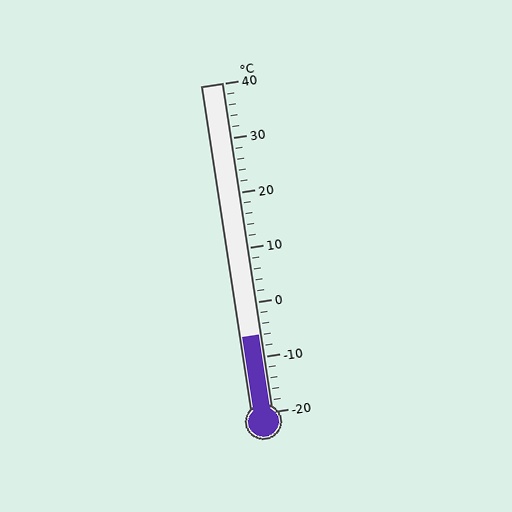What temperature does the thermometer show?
The thermometer shows approximately -6°C.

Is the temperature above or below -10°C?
The temperature is above -10°C.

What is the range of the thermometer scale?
The thermometer scale ranges from -20°C to 40°C.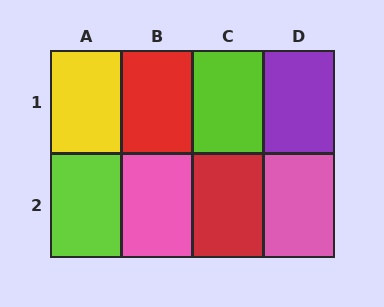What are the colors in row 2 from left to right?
Lime, pink, red, pink.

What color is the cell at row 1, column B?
Red.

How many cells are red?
2 cells are red.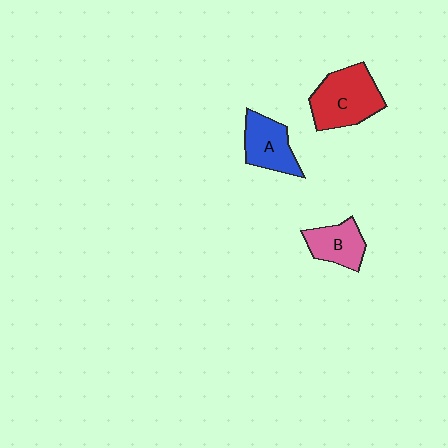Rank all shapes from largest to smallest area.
From largest to smallest: C (red), A (blue), B (pink).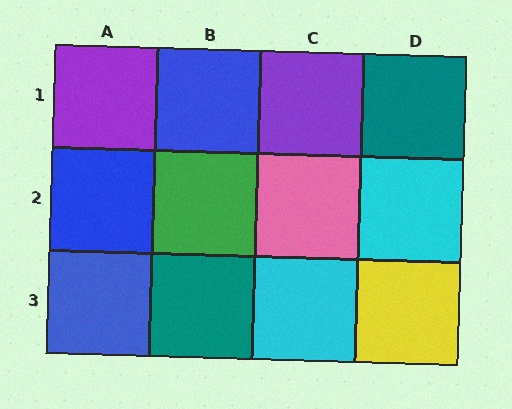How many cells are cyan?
2 cells are cyan.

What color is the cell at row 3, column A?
Blue.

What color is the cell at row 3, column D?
Yellow.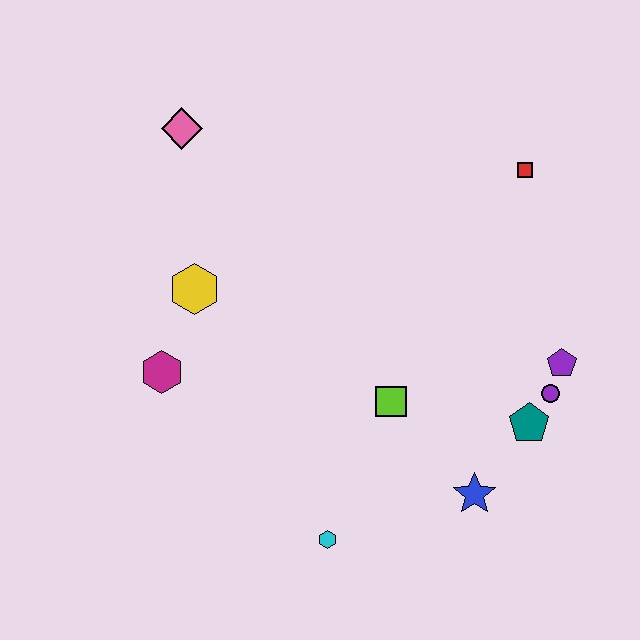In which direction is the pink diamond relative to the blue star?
The pink diamond is above the blue star.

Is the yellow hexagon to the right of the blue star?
No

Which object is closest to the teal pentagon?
The purple circle is closest to the teal pentagon.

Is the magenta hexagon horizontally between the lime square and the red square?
No